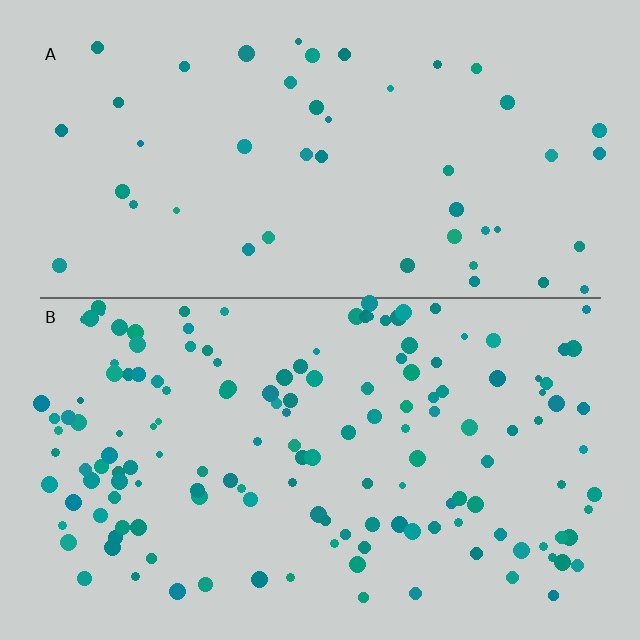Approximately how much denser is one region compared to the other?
Approximately 3.2× — region B over region A.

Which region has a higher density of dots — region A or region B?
B (the bottom).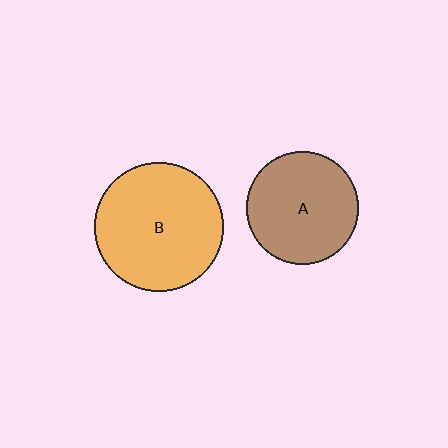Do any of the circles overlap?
No, none of the circles overlap.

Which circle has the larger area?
Circle B (orange).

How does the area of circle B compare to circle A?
Approximately 1.3 times.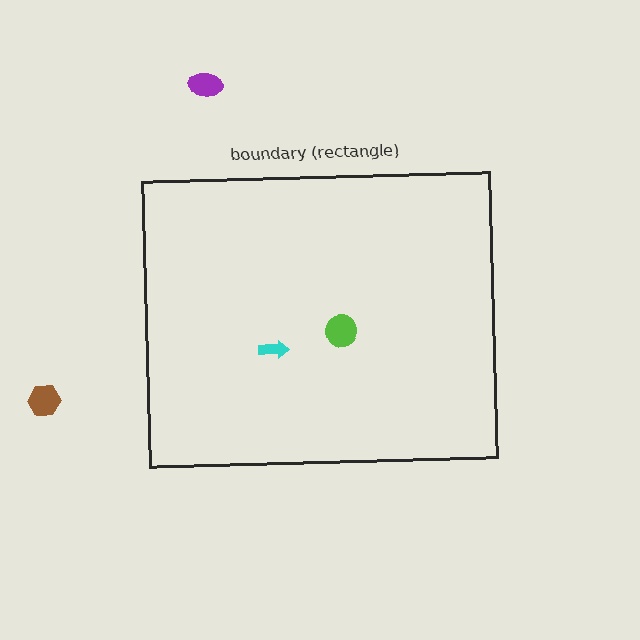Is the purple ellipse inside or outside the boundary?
Outside.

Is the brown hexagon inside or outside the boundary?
Outside.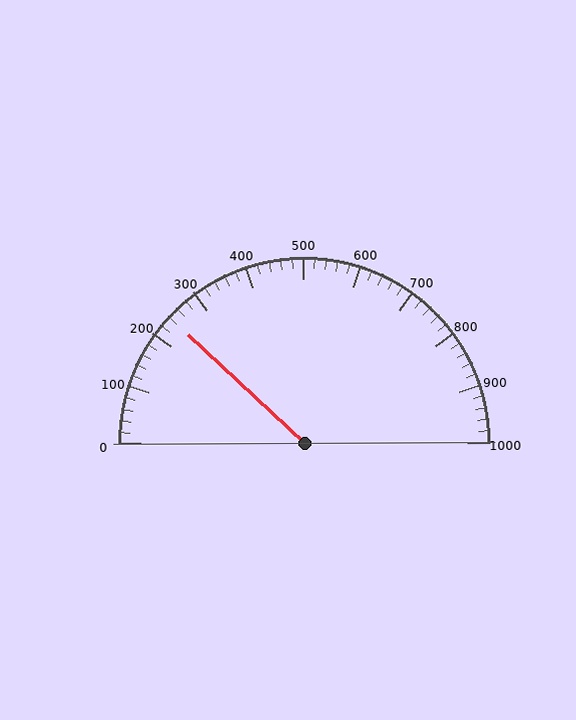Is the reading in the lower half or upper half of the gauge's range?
The reading is in the lower half of the range (0 to 1000).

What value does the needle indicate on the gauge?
The needle indicates approximately 240.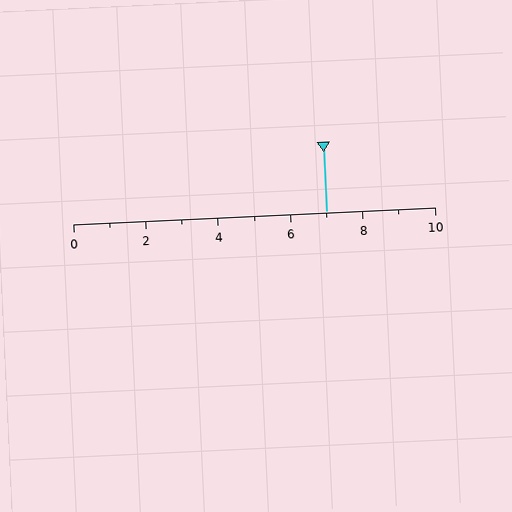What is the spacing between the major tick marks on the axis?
The major ticks are spaced 2 apart.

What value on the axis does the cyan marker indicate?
The marker indicates approximately 7.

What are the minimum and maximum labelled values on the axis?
The axis runs from 0 to 10.